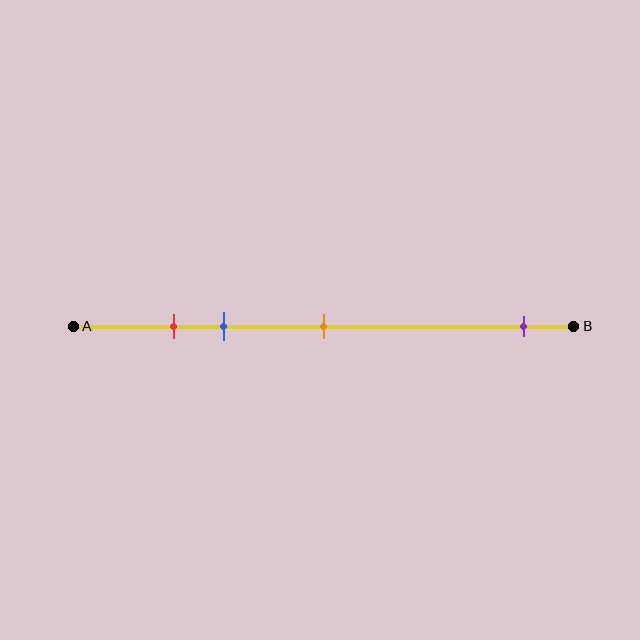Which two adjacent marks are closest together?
The red and blue marks are the closest adjacent pair.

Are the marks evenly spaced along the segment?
No, the marks are not evenly spaced.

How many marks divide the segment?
There are 4 marks dividing the segment.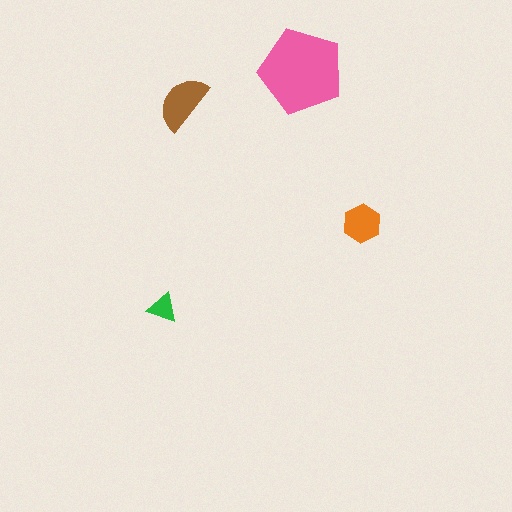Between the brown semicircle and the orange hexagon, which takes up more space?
The brown semicircle.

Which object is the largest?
The pink pentagon.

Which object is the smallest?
The green triangle.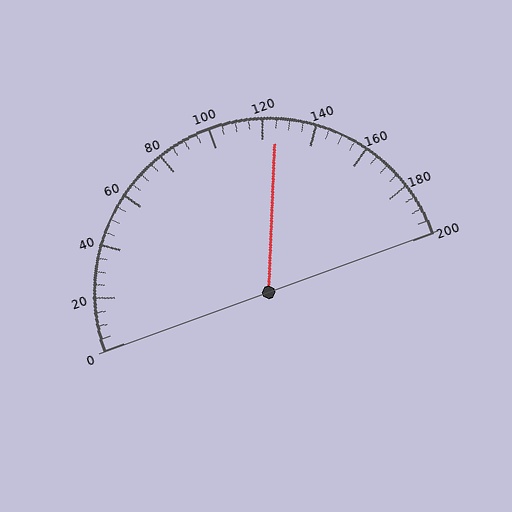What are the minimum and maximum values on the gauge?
The gauge ranges from 0 to 200.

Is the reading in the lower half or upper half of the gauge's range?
The reading is in the upper half of the range (0 to 200).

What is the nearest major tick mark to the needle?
The nearest major tick mark is 120.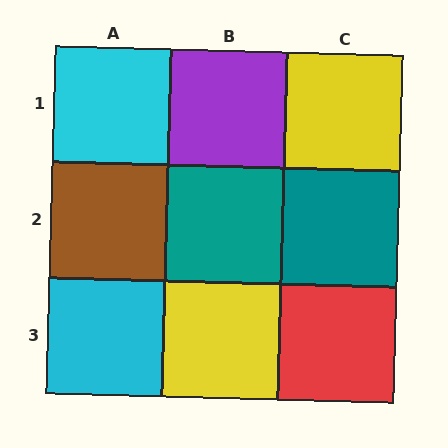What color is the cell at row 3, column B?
Yellow.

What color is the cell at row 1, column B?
Purple.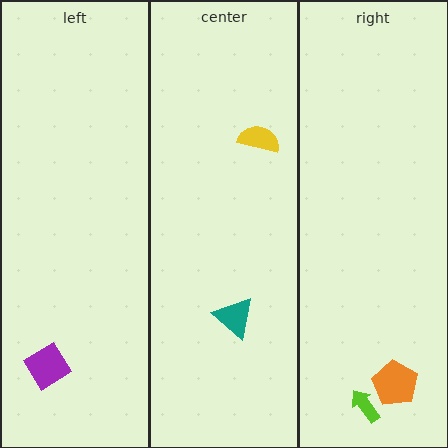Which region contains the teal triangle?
The center region.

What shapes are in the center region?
The teal triangle, the yellow semicircle.